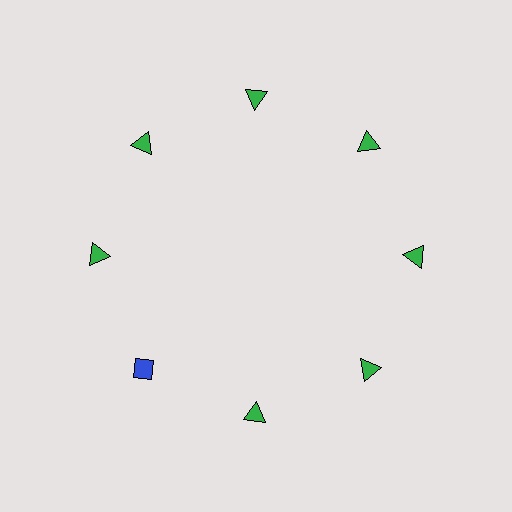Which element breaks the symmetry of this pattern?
The blue diamond at roughly the 8 o'clock position breaks the symmetry. All other shapes are green triangles.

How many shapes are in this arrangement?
There are 8 shapes arranged in a ring pattern.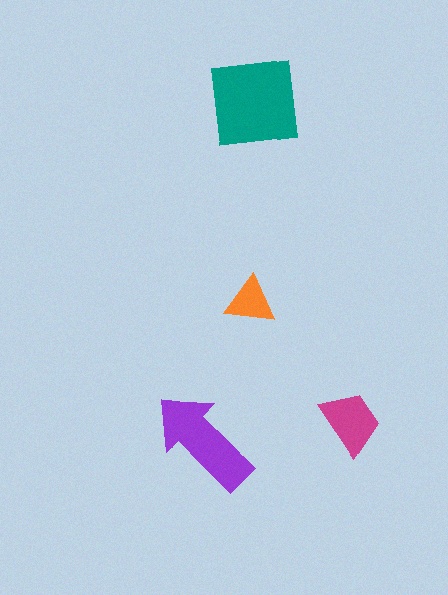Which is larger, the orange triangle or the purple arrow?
The purple arrow.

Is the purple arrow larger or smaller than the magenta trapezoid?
Larger.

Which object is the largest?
The teal square.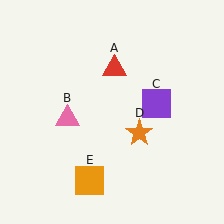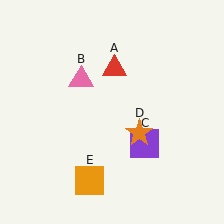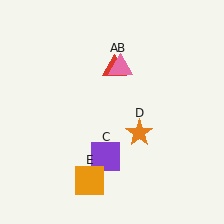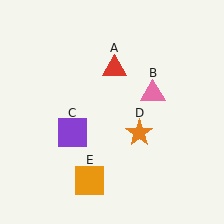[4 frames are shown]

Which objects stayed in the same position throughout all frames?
Red triangle (object A) and orange star (object D) and orange square (object E) remained stationary.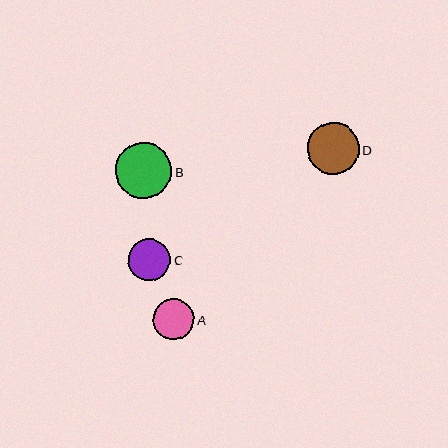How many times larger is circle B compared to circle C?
Circle B is approximately 1.3 times the size of circle C.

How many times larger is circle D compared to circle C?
Circle D is approximately 1.2 times the size of circle C.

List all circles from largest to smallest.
From largest to smallest: B, D, C, A.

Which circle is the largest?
Circle B is the largest with a size of approximately 56 pixels.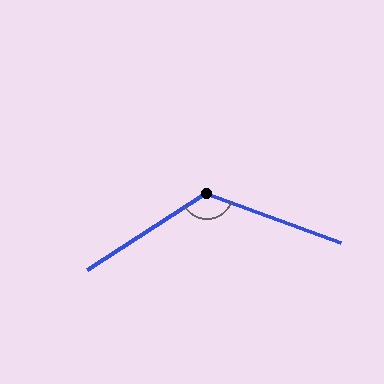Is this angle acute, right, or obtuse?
It is obtuse.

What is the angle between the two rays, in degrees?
Approximately 127 degrees.